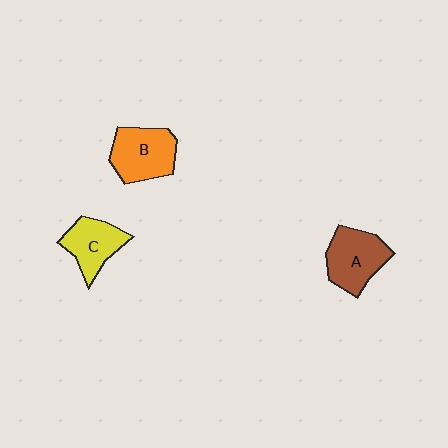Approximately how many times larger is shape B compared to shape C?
Approximately 1.2 times.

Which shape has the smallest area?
Shape C (yellow).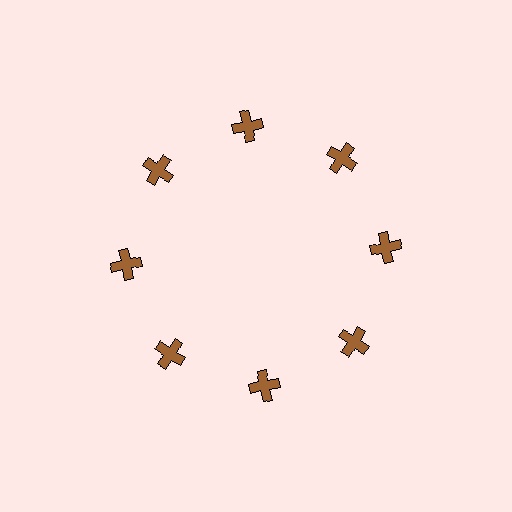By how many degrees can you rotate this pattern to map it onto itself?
The pattern maps onto itself every 45 degrees of rotation.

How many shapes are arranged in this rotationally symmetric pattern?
There are 8 shapes, arranged in 8 groups of 1.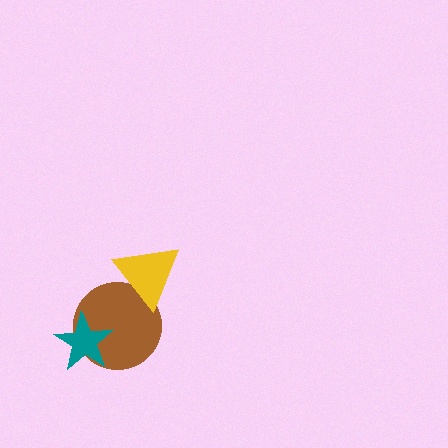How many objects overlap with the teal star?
1 object overlaps with the teal star.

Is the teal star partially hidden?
No, no other shape covers it.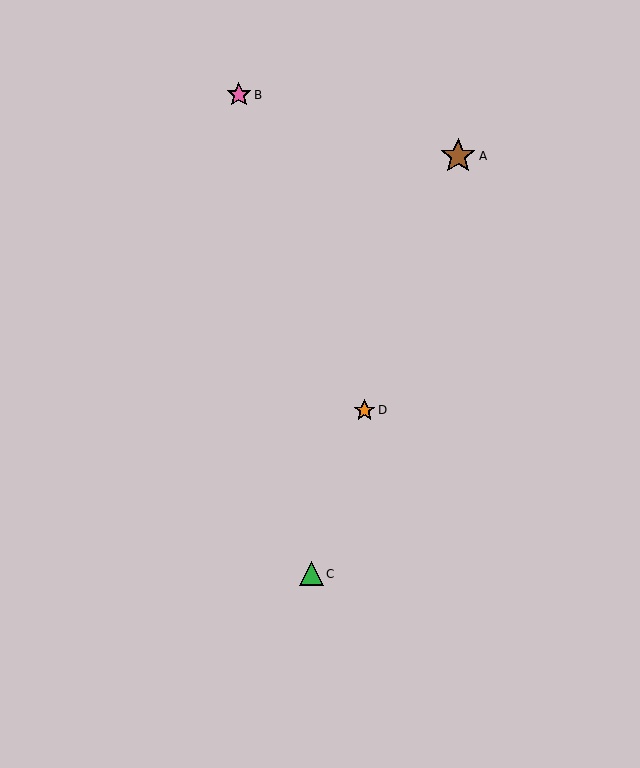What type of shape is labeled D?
Shape D is an orange star.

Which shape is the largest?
The brown star (labeled A) is the largest.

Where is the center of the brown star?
The center of the brown star is at (458, 156).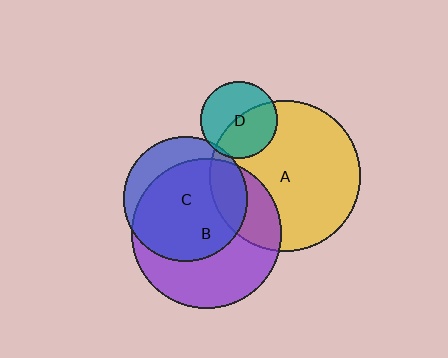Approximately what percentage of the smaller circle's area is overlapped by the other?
Approximately 25%.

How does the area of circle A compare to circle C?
Approximately 1.5 times.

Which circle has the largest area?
Circle A (yellow).